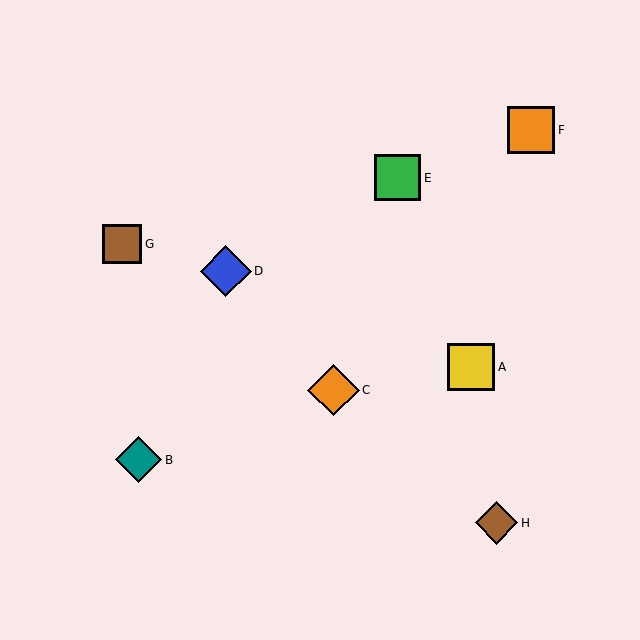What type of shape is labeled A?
Shape A is a yellow square.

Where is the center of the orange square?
The center of the orange square is at (531, 130).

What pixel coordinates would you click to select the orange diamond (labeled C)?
Click at (334, 390) to select the orange diamond C.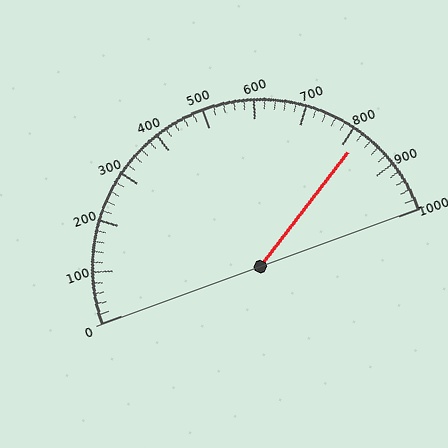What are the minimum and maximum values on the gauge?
The gauge ranges from 0 to 1000.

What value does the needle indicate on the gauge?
The needle indicates approximately 820.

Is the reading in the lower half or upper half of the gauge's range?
The reading is in the upper half of the range (0 to 1000).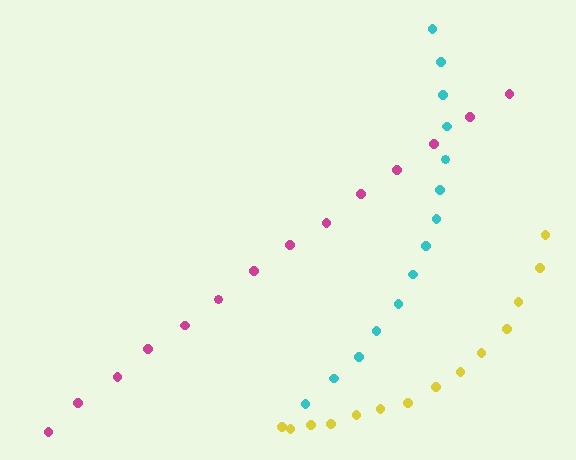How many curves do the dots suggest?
There are 3 distinct paths.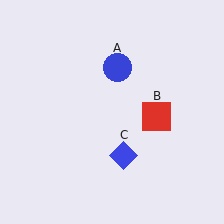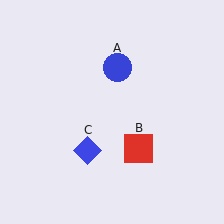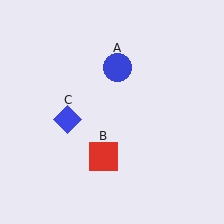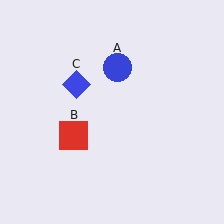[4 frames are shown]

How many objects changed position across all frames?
2 objects changed position: red square (object B), blue diamond (object C).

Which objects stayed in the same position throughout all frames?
Blue circle (object A) remained stationary.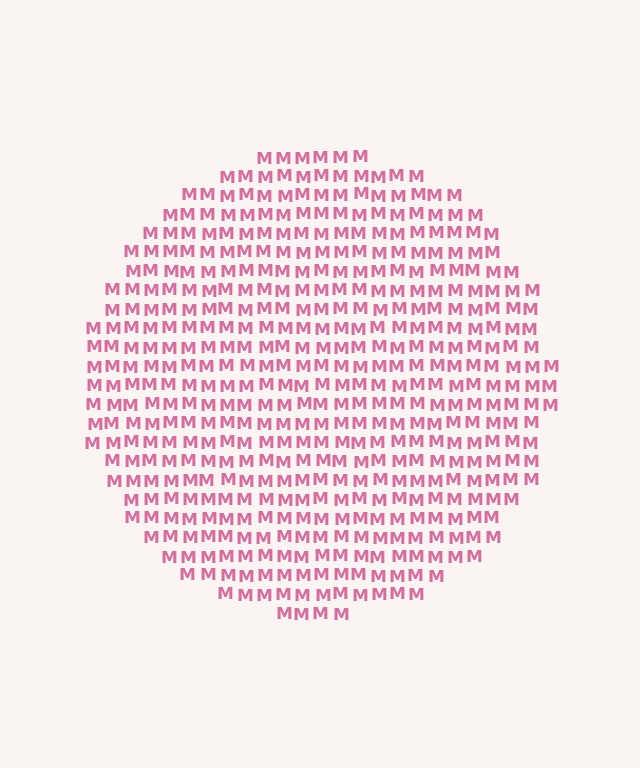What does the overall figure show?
The overall figure shows a circle.